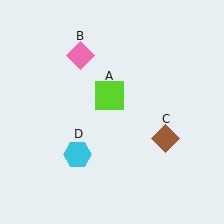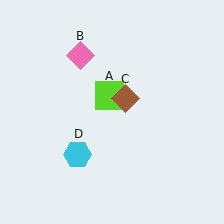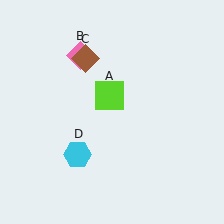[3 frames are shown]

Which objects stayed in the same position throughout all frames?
Lime square (object A) and pink diamond (object B) and cyan hexagon (object D) remained stationary.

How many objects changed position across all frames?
1 object changed position: brown diamond (object C).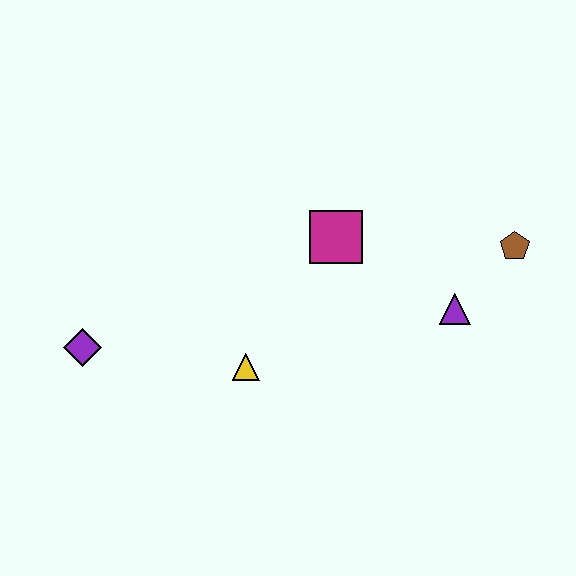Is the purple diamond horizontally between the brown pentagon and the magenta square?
No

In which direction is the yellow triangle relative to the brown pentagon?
The yellow triangle is to the left of the brown pentagon.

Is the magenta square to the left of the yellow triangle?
No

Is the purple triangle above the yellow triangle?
Yes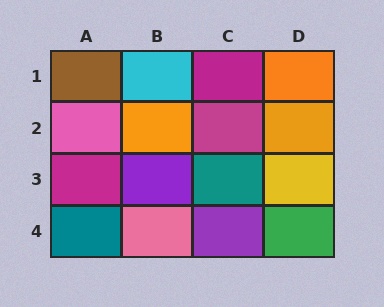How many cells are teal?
2 cells are teal.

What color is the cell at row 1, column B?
Cyan.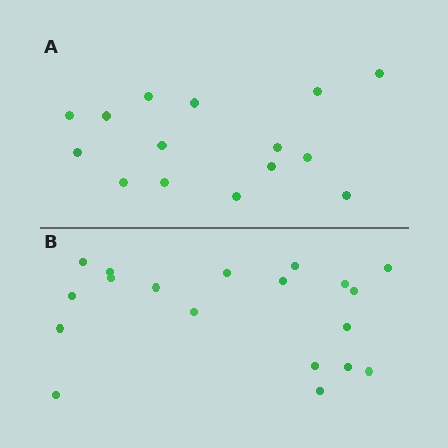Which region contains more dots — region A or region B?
Region B (the bottom region) has more dots.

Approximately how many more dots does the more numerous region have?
Region B has about 4 more dots than region A.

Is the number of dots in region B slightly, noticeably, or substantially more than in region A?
Region B has noticeably more, but not dramatically so. The ratio is roughly 1.3 to 1.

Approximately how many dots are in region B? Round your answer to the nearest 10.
About 20 dots. (The exact count is 19, which rounds to 20.)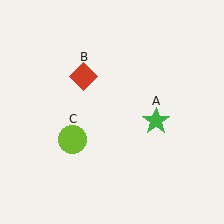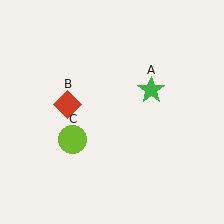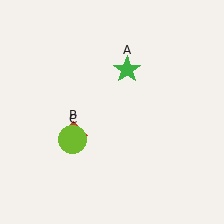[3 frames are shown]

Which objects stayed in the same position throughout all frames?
Lime circle (object C) remained stationary.